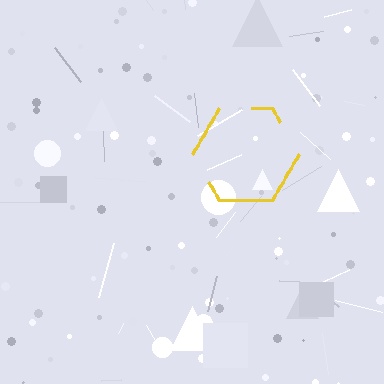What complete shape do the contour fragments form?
The contour fragments form a hexagon.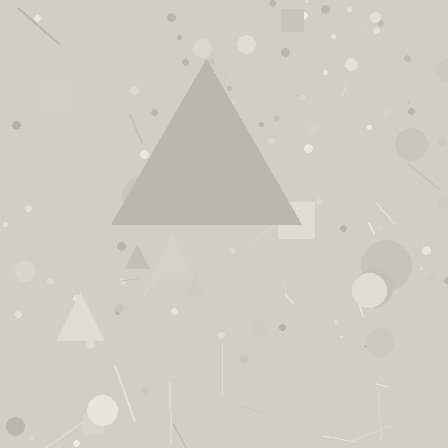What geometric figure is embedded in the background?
A triangle is embedded in the background.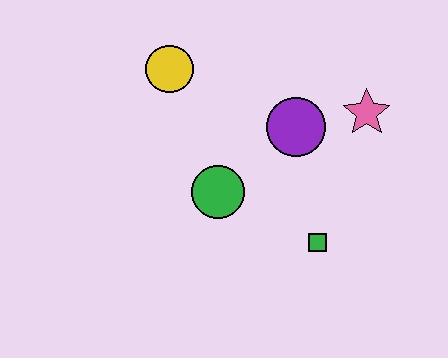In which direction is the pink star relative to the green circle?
The pink star is to the right of the green circle.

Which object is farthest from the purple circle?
The yellow circle is farthest from the purple circle.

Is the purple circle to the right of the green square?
No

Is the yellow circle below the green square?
No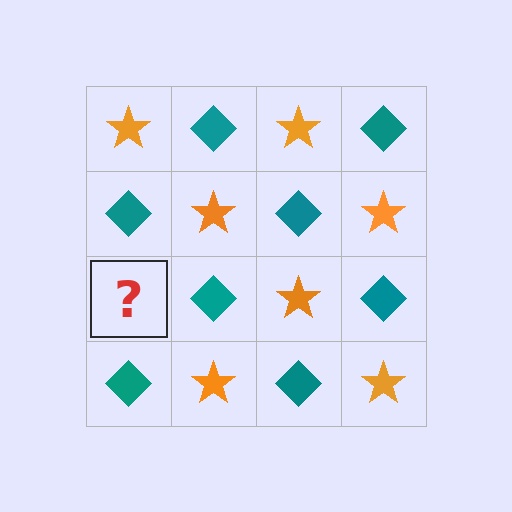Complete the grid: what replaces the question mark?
The question mark should be replaced with an orange star.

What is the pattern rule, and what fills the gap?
The rule is that it alternates orange star and teal diamond in a checkerboard pattern. The gap should be filled with an orange star.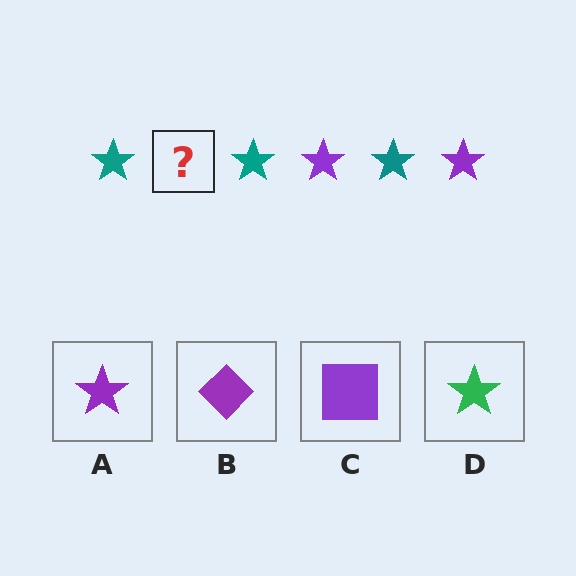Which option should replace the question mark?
Option A.